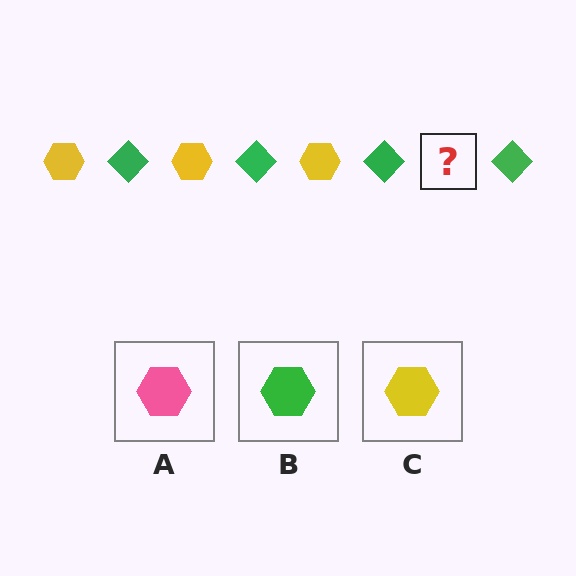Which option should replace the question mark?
Option C.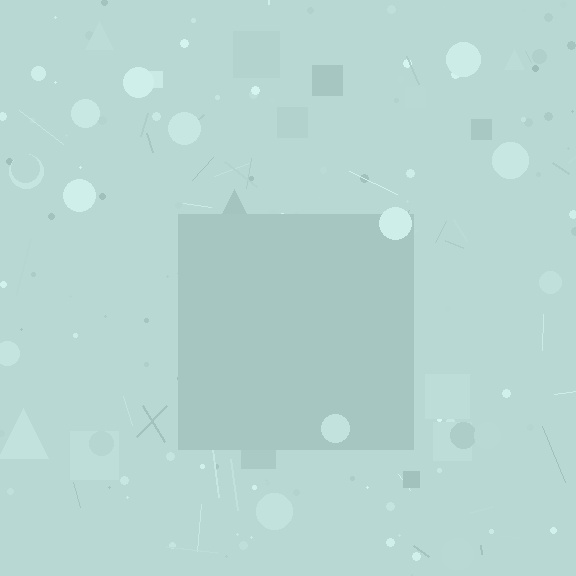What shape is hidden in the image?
A square is hidden in the image.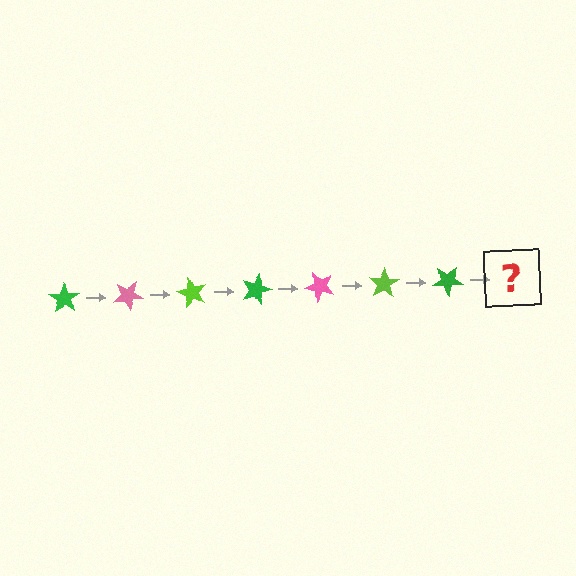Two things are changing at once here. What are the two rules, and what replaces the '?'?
The two rules are that it rotates 30 degrees each step and the color cycles through green, pink, and lime. The '?' should be a pink star, rotated 210 degrees from the start.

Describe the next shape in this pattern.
It should be a pink star, rotated 210 degrees from the start.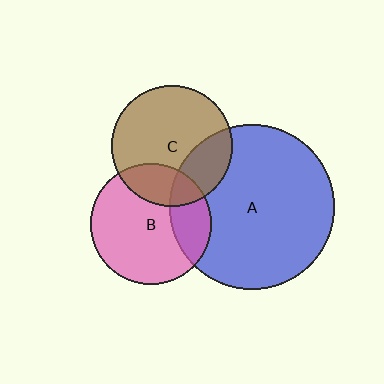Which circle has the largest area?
Circle A (blue).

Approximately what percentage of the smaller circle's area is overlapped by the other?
Approximately 25%.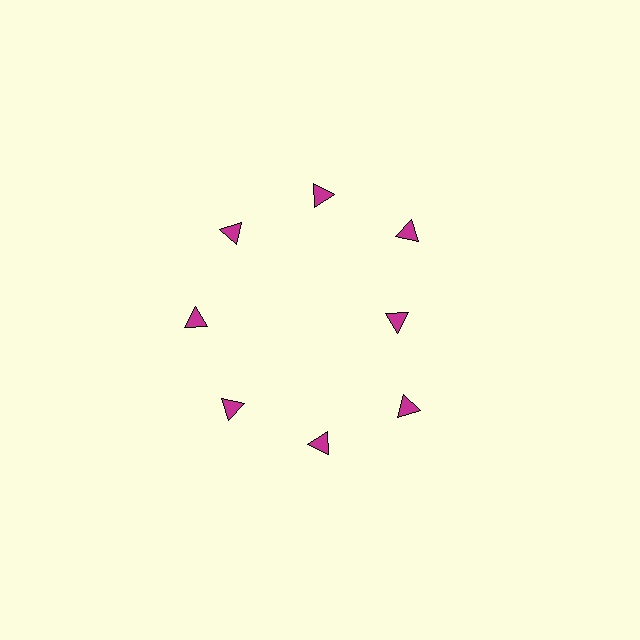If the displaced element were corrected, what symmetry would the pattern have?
It would have 8-fold rotational symmetry — the pattern would map onto itself every 45 degrees.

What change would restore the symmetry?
The symmetry would be restored by moving it outward, back onto the ring so that all 8 triangles sit at equal angles and equal distance from the center.